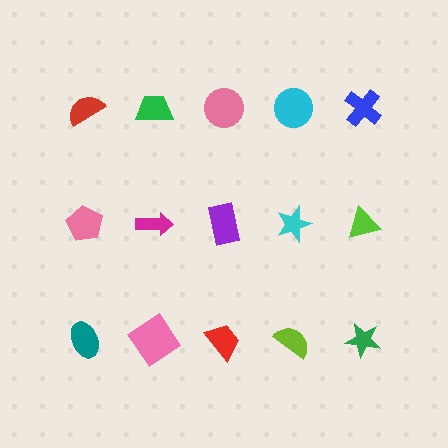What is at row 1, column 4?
A cyan circle.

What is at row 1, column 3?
A pink circle.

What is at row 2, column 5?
A lime triangle.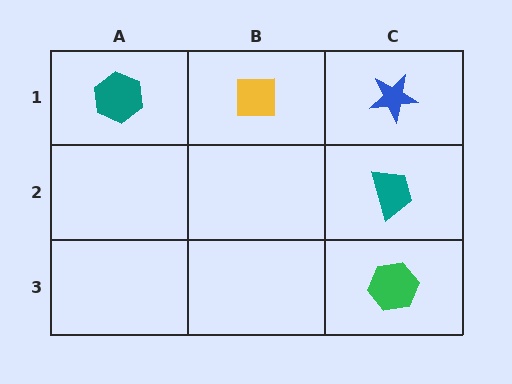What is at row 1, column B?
A yellow square.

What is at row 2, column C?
A teal trapezoid.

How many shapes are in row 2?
1 shape.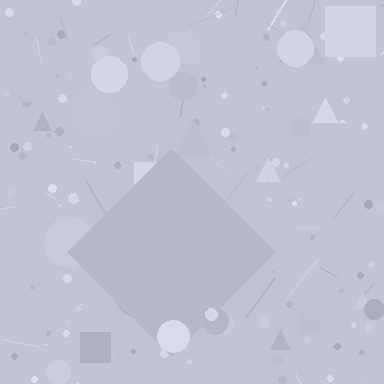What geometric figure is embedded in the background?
A diamond is embedded in the background.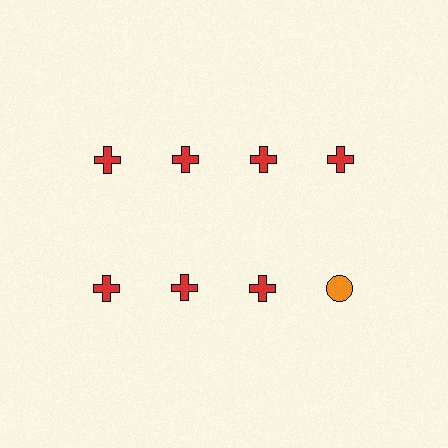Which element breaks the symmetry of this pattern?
The orange circle in the second row, second from right column breaks the symmetry. All other shapes are red crosses.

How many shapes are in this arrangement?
There are 8 shapes arranged in a grid pattern.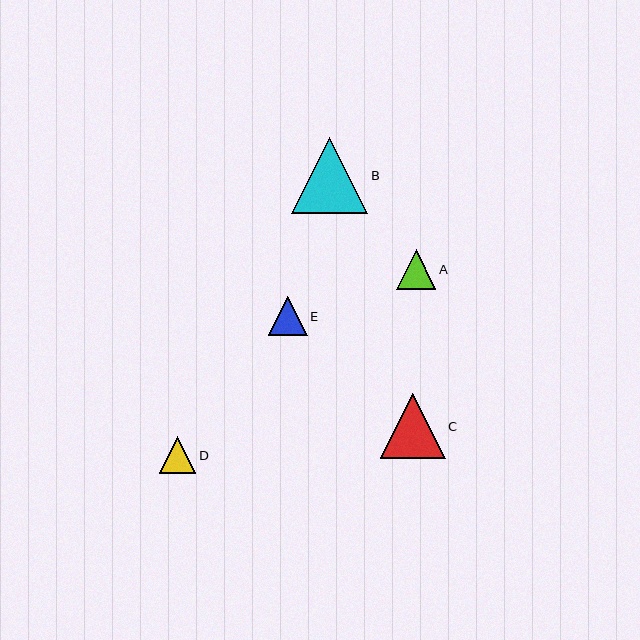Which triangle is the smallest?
Triangle D is the smallest with a size of approximately 37 pixels.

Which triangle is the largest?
Triangle B is the largest with a size of approximately 77 pixels.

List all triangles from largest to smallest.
From largest to smallest: B, C, A, E, D.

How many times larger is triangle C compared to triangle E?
Triangle C is approximately 1.7 times the size of triangle E.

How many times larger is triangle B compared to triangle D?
Triangle B is approximately 2.1 times the size of triangle D.